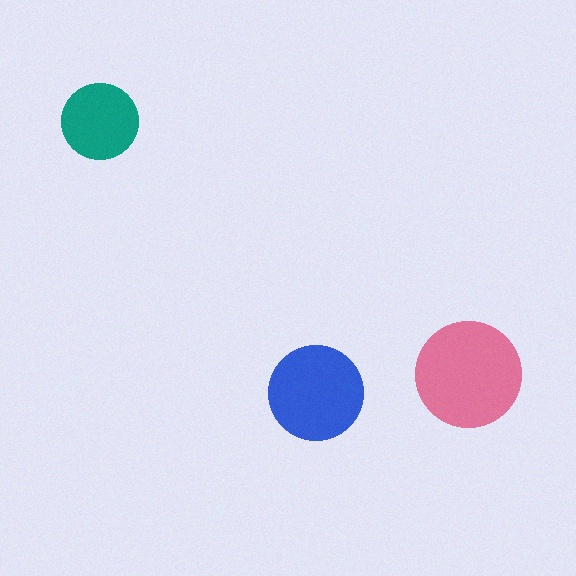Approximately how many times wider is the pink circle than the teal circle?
About 1.5 times wider.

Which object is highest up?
The teal circle is topmost.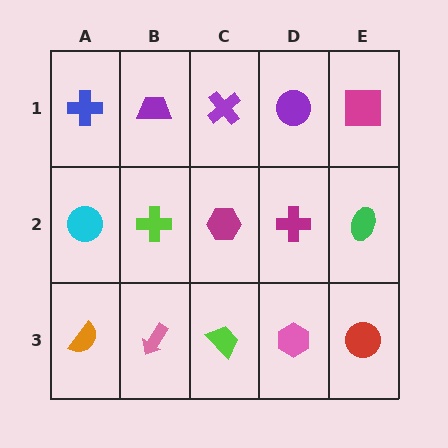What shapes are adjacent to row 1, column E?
A green ellipse (row 2, column E), a purple circle (row 1, column D).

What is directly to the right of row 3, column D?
A red circle.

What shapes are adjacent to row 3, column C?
A magenta hexagon (row 2, column C), a pink arrow (row 3, column B), a pink hexagon (row 3, column D).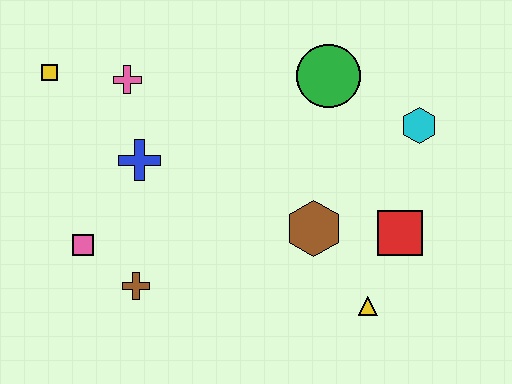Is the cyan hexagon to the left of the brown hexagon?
No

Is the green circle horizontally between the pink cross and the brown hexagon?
No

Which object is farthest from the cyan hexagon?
The yellow square is farthest from the cyan hexagon.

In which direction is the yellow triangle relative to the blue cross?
The yellow triangle is to the right of the blue cross.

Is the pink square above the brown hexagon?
No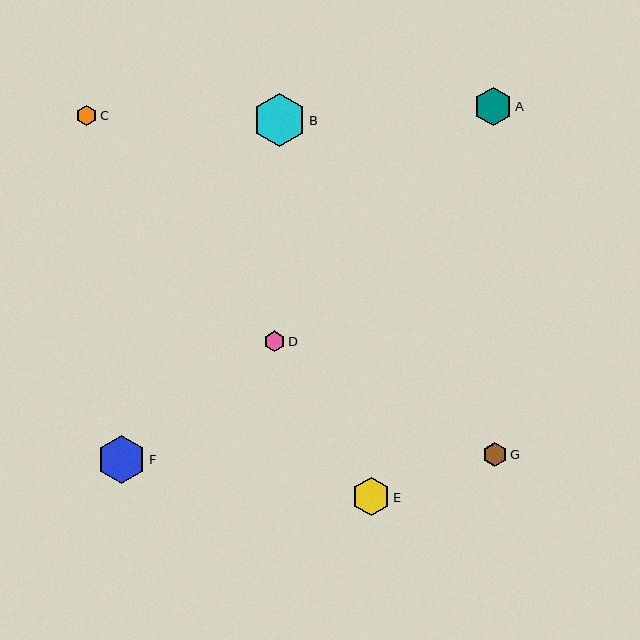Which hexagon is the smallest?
Hexagon C is the smallest with a size of approximately 20 pixels.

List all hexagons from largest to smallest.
From largest to smallest: B, F, E, A, G, D, C.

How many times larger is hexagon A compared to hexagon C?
Hexagon A is approximately 1.9 times the size of hexagon C.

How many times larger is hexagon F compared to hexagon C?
Hexagon F is approximately 2.4 times the size of hexagon C.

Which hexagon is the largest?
Hexagon B is the largest with a size of approximately 53 pixels.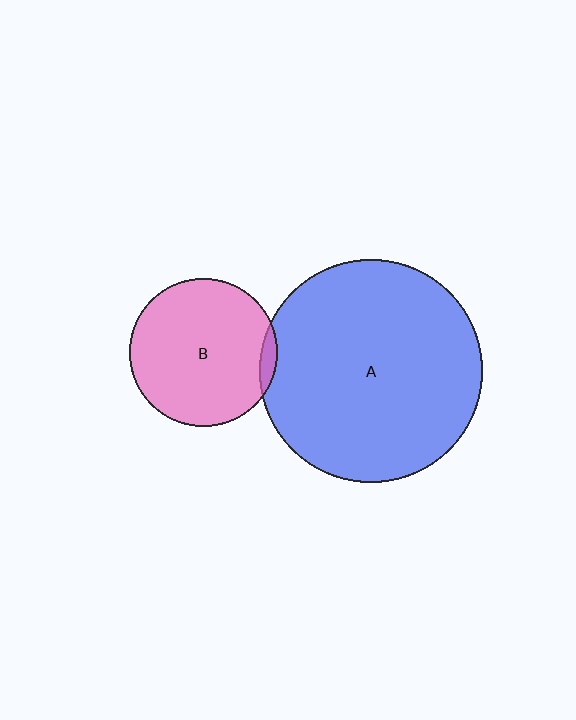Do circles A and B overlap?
Yes.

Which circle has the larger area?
Circle A (blue).